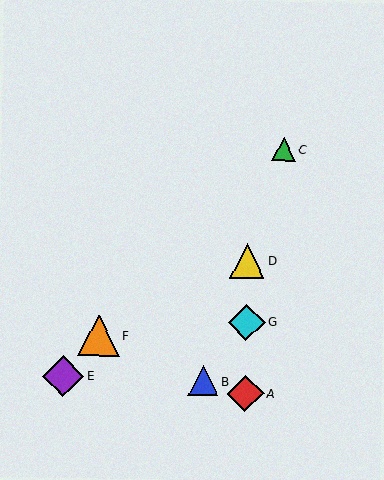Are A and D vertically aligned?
Yes, both are at x≈245.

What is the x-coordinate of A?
Object A is at x≈245.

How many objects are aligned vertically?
3 objects (A, D, G) are aligned vertically.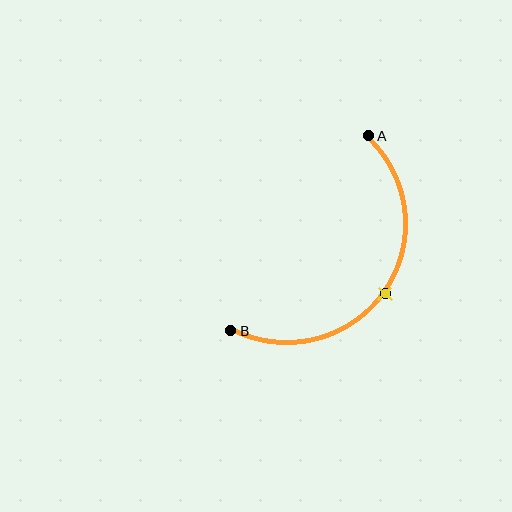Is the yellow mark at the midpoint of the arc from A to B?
Yes. The yellow mark lies on the arc at equal arc-length from both A and B — it is the arc midpoint.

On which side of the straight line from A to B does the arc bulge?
The arc bulges below and to the right of the straight line connecting A and B.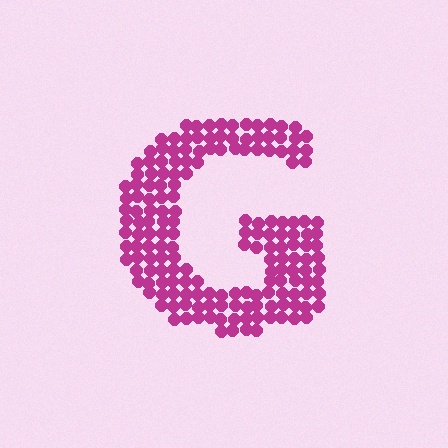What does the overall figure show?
The overall figure shows the letter G.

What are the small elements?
The small elements are circles.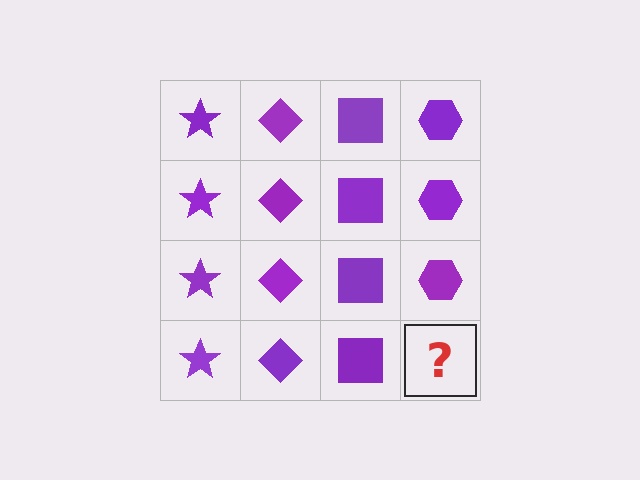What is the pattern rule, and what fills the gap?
The rule is that each column has a consistent shape. The gap should be filled with a purple hexagon.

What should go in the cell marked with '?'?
The missing cell should contain a purple hexagon.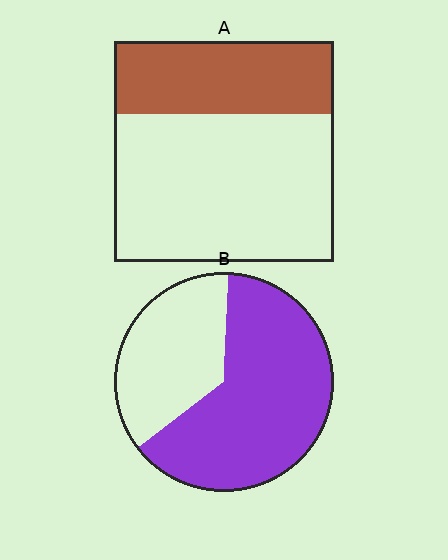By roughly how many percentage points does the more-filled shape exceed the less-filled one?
By roughly 30 percentage points (B over A).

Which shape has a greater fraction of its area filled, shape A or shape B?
Shape B.